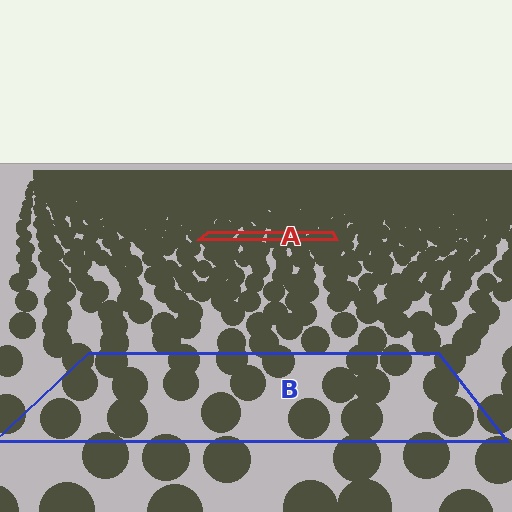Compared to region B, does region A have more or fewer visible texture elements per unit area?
Region A has more texture elements per unit area — they are packed more densely because it is farther away.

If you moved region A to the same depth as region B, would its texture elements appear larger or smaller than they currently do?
They would appear larger. At a closer depth, the same texture elements are projected at a bigger on-screen size.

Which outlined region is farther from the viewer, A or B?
Region A is farther from the viewer — the texture elements inside it appear smaller and more densely packed.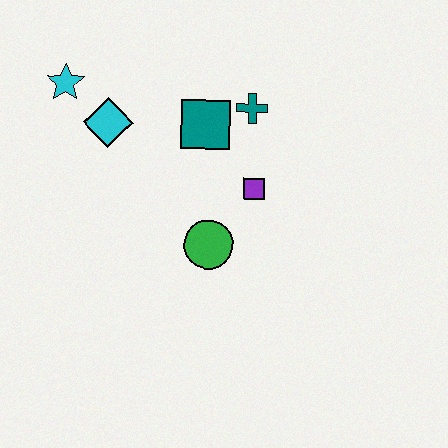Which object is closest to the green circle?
The purple square is closest to the green circle.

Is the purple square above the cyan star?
No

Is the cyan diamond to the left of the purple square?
Yes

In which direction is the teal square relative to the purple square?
The teal square is above the purple square.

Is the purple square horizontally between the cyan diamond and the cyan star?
No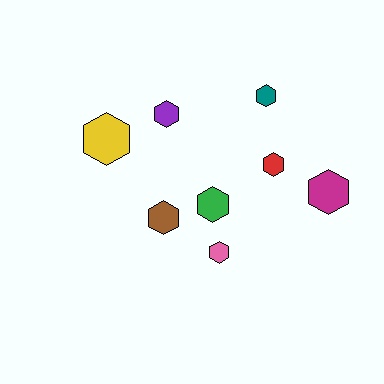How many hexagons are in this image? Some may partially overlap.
There are 8 hexagons.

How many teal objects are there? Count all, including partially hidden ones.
There is 1 teal object.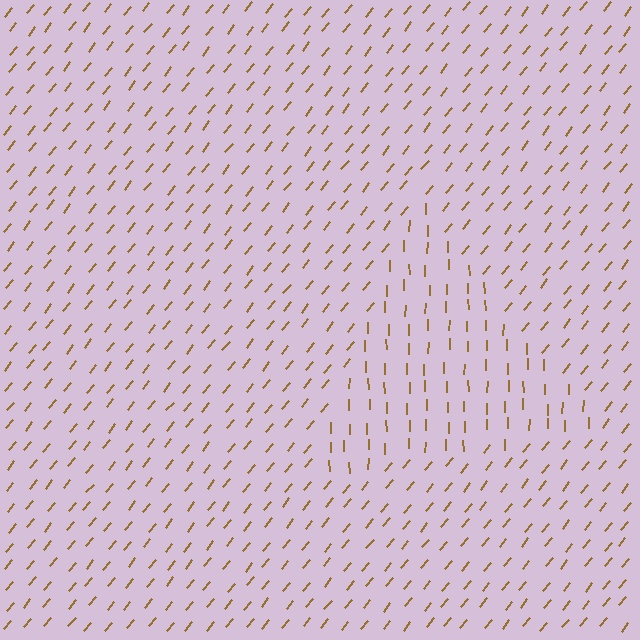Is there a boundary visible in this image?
Yes, there is a texture boundary formed by a change in line orientation.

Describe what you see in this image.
The image is filled with small brown line segments. A triangle region in the image has lines oriented differently from the surrounding lines, creating a visible texture boundary.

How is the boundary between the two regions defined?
The boundary is defined purely by a change in line orientation (approximately 39 degrees difference). All lines are the same color and thickness.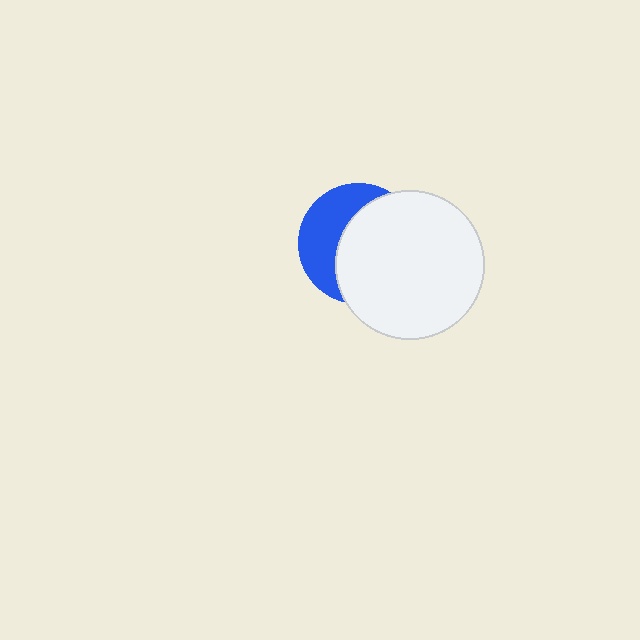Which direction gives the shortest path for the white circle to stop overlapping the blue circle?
Moving right gives the shortest separation.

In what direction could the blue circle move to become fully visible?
The blue circle could move left. That would shift it out from behind the white circle entirely.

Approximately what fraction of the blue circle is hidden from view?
Roughly 60% of the blue circle is hidden behind the white circle.